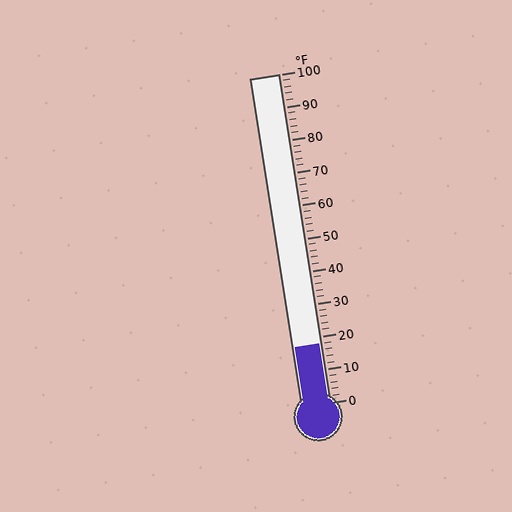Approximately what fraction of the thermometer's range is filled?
The thermometer is filled to approximately 20% of its range.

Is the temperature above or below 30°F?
The temperature is below 30°F.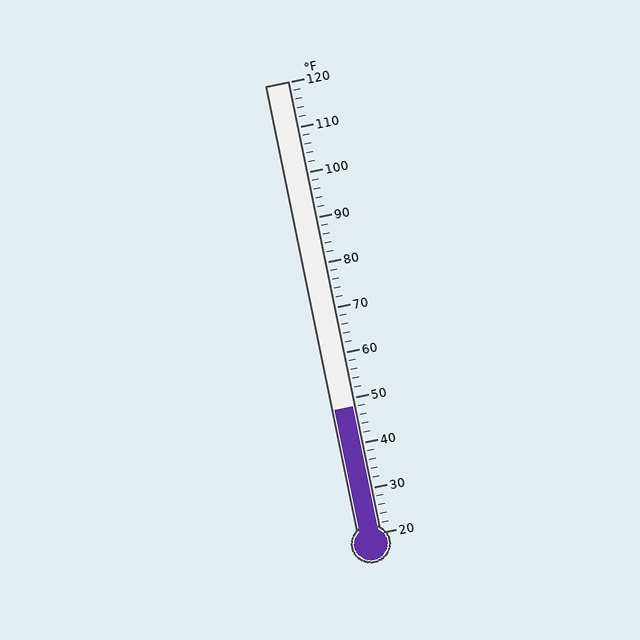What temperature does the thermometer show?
The thermometer shows approximately 48°F.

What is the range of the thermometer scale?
The thermometer scale ranges from 20°F to 120°F.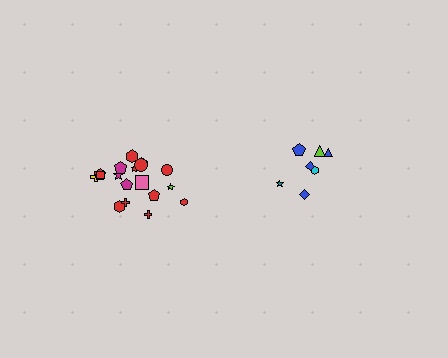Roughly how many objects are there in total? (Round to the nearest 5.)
Roughly 25 objects in total.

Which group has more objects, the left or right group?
The left group.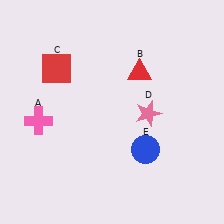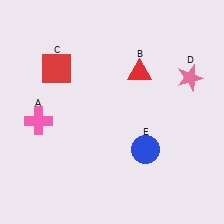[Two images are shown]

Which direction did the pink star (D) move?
The pink star (D) moved right.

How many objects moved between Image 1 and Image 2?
1 object moved between the two images.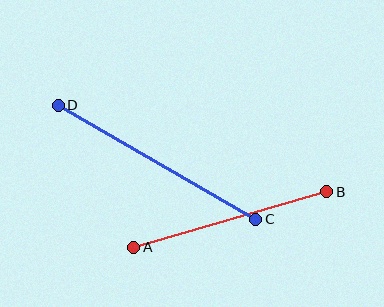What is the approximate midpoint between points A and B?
The midpoint is at approximately (230, 220) pixels.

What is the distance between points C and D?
The distance is approximately 228 pixels.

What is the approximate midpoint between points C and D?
The midpoint is at approximately (157, 162) pixels.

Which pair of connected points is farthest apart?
Points C and D are farthest apart.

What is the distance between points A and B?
The distance is approximately 201 pixels.